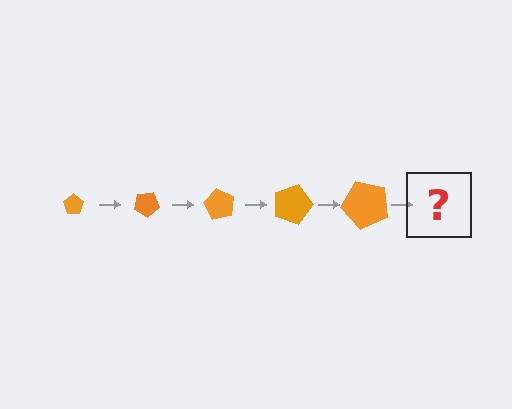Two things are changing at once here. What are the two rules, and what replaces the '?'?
The two rules are that the pentagon grows larger each step and it rotates 30 degrees each step. The '?' should be a pentagon, larger than the previous one and rotated 150 degrees from the start.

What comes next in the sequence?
The next element should be a pentagon, larger than the previous one and rotated 150 degrees from the start.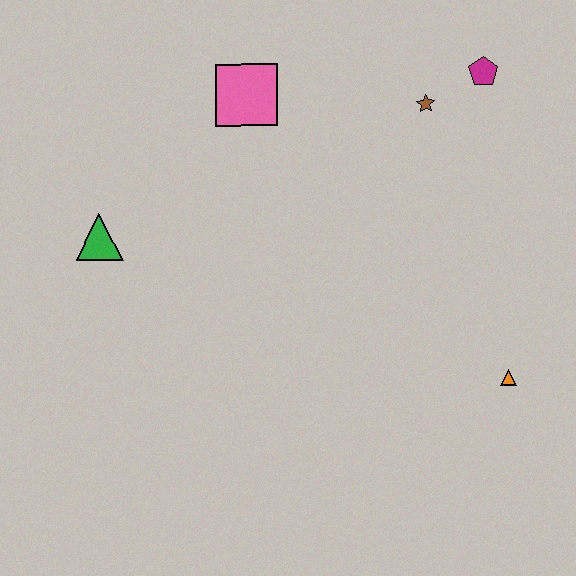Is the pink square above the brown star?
Yes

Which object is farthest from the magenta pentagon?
The green triangle is farthest from the magenta pentagon.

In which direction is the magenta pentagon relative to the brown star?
The magenta pentagon is to the right of the brown star.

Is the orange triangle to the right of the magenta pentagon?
Yes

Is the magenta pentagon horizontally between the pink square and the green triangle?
No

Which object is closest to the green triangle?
The pink square is closest to the green triangle.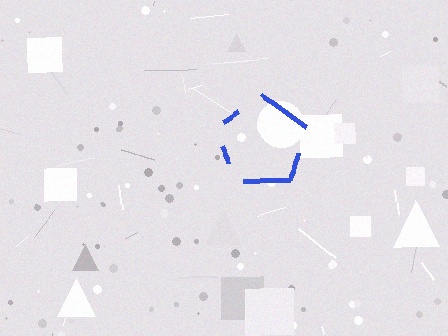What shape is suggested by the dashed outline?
The dashed outline suggests a pentagon.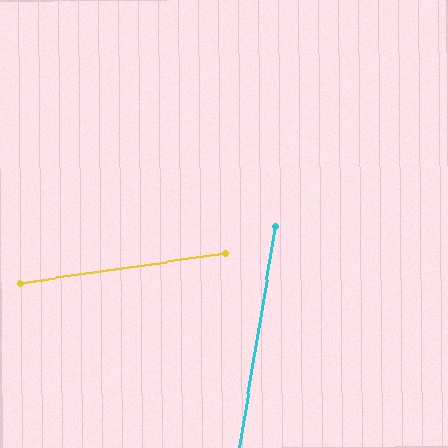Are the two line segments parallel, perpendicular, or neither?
Neither parallel nor perpendicular — they differ by about 72°.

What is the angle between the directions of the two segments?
Approximately 72 degrees.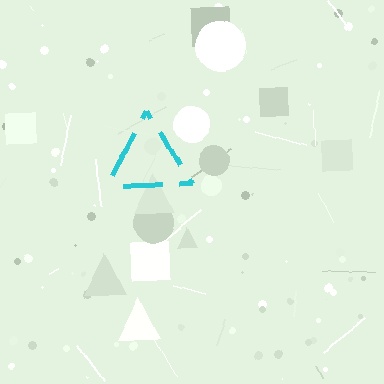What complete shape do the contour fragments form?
The contour fragments form a triangle.